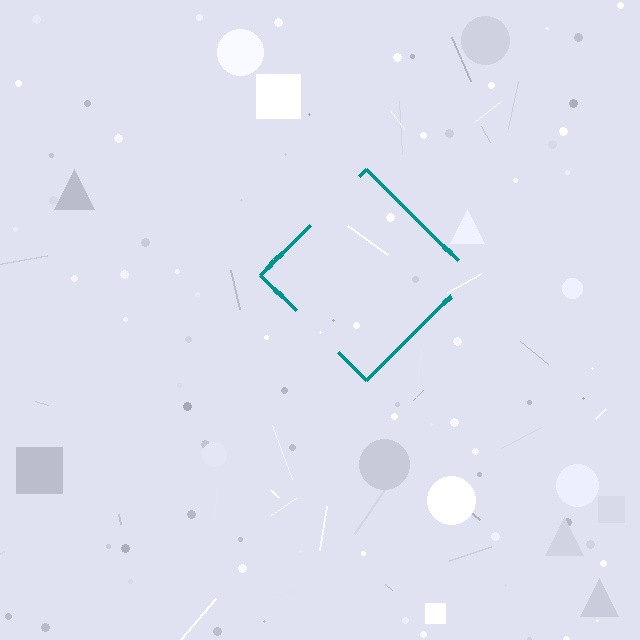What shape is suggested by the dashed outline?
The dashed outline suggests a diamond.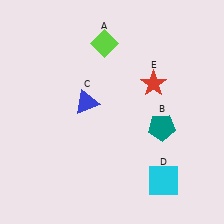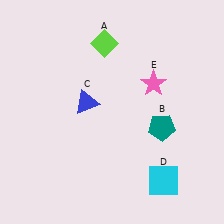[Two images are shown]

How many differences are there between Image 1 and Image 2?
There is 1 difference between the two images.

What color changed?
The star (E) changed from red in Image 1 to pink in Image 2.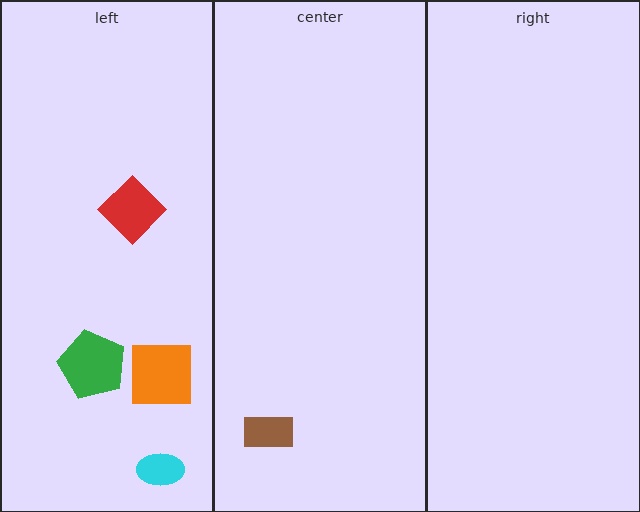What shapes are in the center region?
The brown rectangle.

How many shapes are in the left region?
4.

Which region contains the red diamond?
The left region.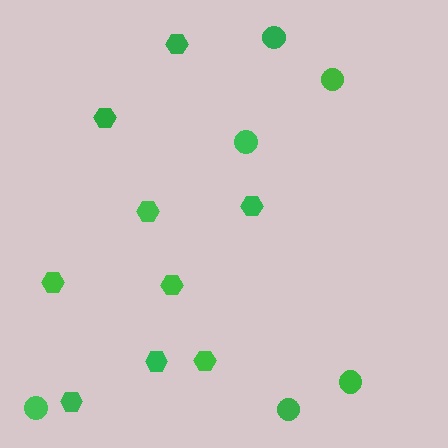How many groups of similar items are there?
There are 2 groups: one group of circles (6) and one group of hexagons (9).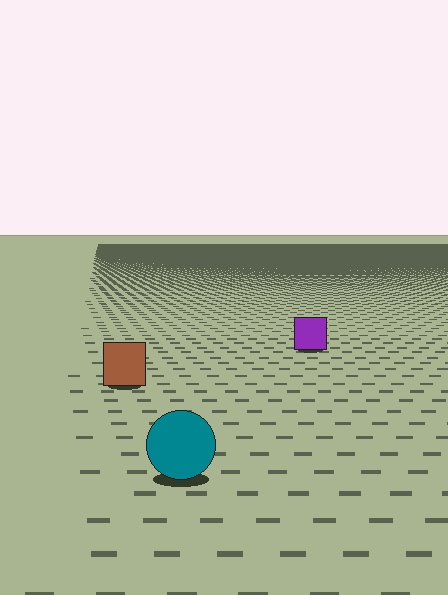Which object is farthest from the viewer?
The purple square is farthest from the viewer. It appears smaller and the ground texture around it is denser.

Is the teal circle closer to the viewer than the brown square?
Yes. The teal circle is closer — you can tell from the texture gradient: the ground texture is coarser near it.